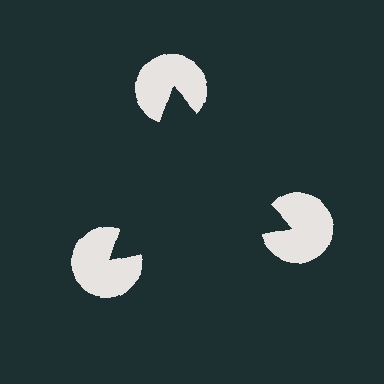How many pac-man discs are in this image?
There are 3 — one at each vertex of the illusory triangle.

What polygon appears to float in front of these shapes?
An illusory triangle — its edges are inferred from the aligned wedge cuts in the pac-man discs, not physically drawn.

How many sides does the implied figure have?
3 sides.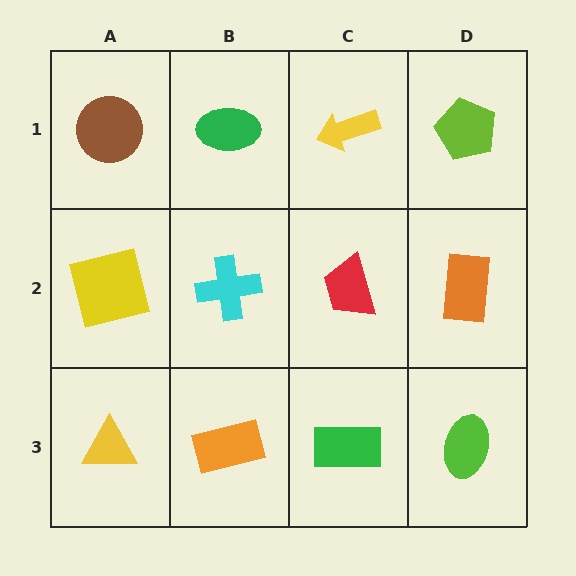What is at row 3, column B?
An orange rectangle.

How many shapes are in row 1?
4 shapes.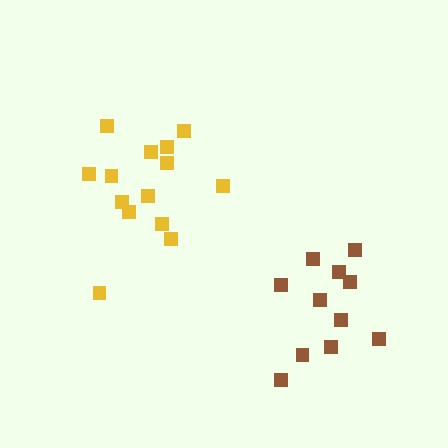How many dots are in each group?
Group 1: 14 dots, Group 2: 11 dots (25 total).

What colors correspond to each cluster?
The clusters are colored: yellow, brown.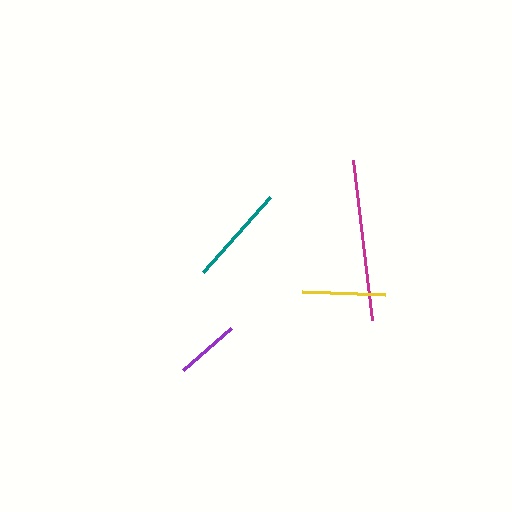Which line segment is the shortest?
The purple line is the shortest at approximately 64 pixels.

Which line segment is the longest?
The magenta line is the longest at approximately 161 pixels.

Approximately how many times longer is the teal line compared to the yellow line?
The teal line is approximately 1.2 times the length of the yellow line.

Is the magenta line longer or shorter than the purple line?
The magenta line is longer than the purple line.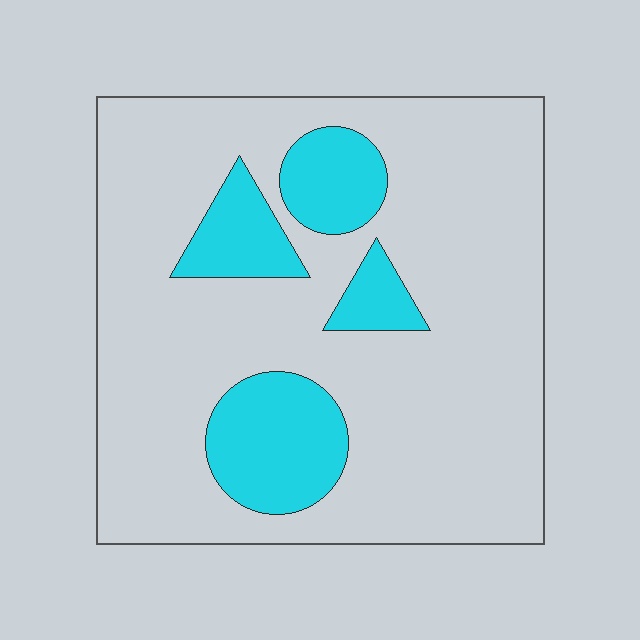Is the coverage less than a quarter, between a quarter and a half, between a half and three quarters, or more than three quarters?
Less than a quarter.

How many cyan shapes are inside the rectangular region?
4.